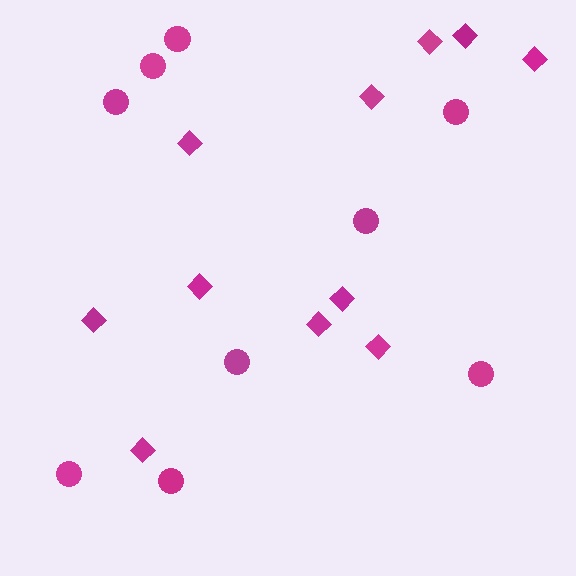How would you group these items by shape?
There are 2 groups: one group of diamonds (11) and one group of circles (9).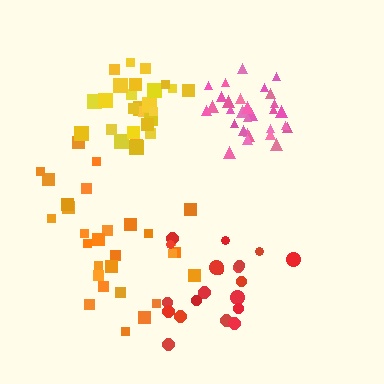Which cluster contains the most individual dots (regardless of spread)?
Orange (30).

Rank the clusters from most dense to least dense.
yellow, pink, red, orange.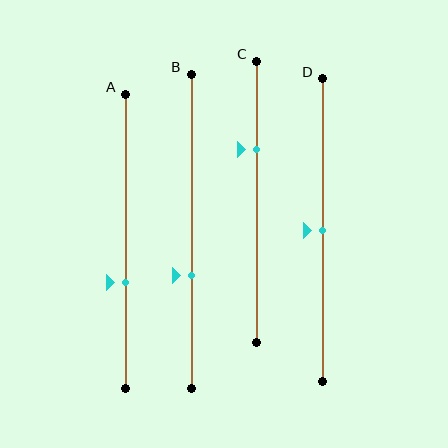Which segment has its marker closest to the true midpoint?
Segment D has its marker closest to the true midpoint.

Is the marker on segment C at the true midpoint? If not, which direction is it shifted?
No, the marker on segment C is shifted upward by about 19% of the segment length.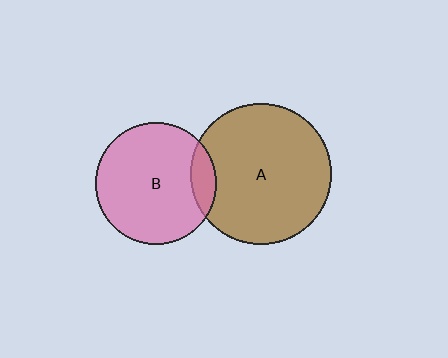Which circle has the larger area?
Circle A (brown).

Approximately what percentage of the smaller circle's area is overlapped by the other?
Approximately 10%.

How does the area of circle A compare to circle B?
Approximately 1.3 times.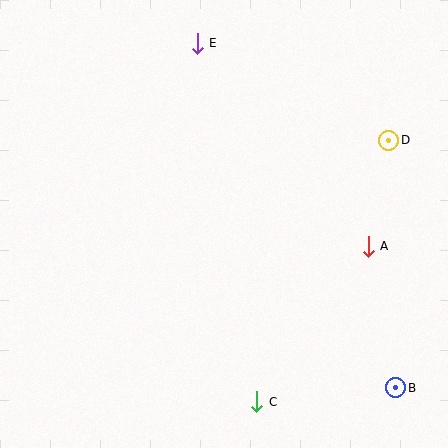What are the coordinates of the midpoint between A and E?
The midpoint between A and E is at (283, 145).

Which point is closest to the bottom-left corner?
Point C is closest to the bottom-left corner.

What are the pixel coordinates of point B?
Point B is at (396, 388).